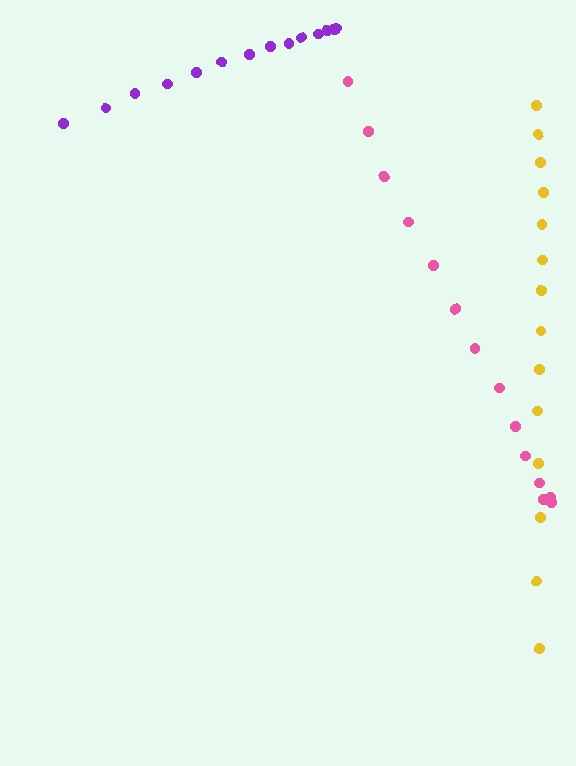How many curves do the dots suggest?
There are 3 distinct paths.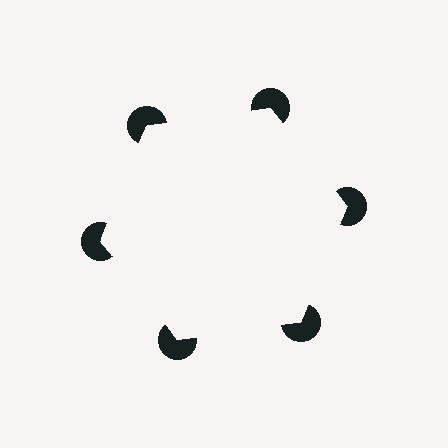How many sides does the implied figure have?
6 sides.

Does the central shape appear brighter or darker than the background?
It typically appears slightly brighter than the background, even though no actual brightness change is drawn.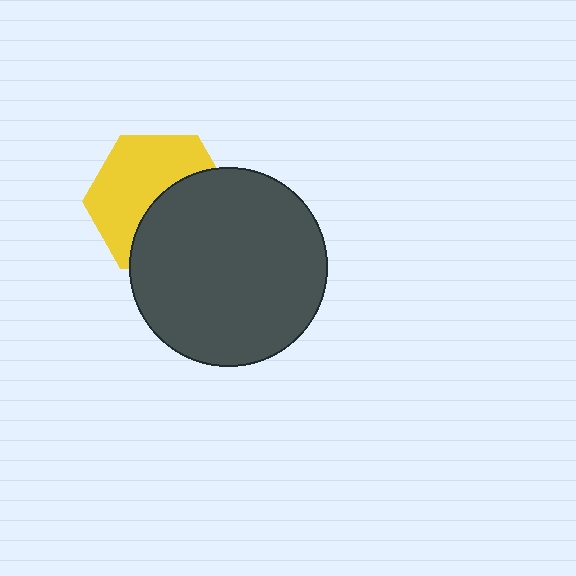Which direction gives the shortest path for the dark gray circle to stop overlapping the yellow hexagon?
Moving toward the lower-right gives the shortest separation.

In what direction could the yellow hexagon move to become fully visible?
The yellow hexagon could move toward the upper-left. That would shift it out from behind the dark gray circle entirely.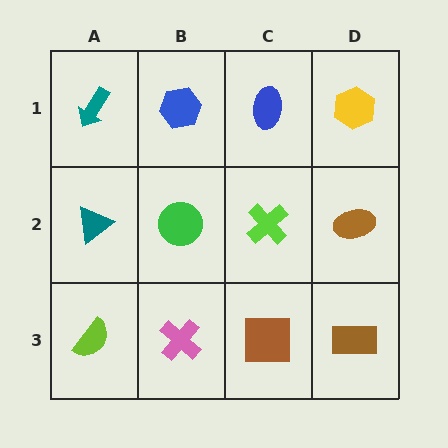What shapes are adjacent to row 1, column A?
A teal triangle (row 2, column A), a blue hexagon (row 1, column B).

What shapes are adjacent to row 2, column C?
A blue ellipse (row 1, column C), a brown square (row 3, column C), a green circle (row 2, column B), a brown ellipse (row 2, column D).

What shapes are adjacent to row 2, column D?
A yellow hexagon (row 1, column D), a brown rectangle (row 3, column D), a lime cross (row 2, column C).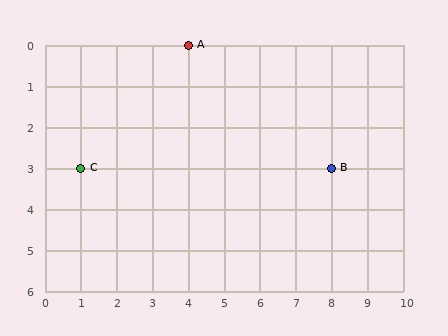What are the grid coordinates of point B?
Point B is at grid coordinates (8, 3).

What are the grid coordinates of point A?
Point A is at grid coordinates (4, 0).